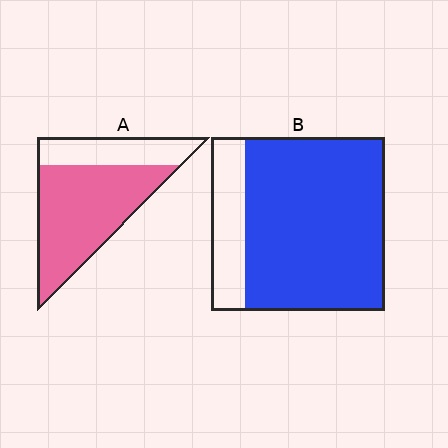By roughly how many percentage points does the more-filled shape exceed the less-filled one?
By roughly 10 percentage points (B over A).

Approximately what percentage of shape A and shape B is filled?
A is approximately 70% and B is approximately 80%.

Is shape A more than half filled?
Yes.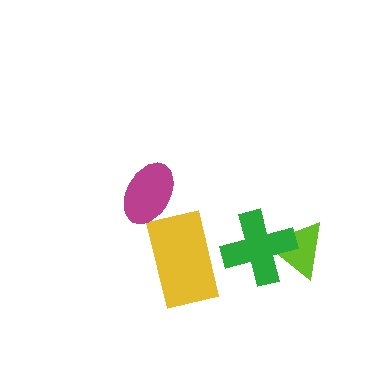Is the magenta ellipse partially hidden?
No, no other shape covers it.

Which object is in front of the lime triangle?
The green cross is in front of the lime triangle.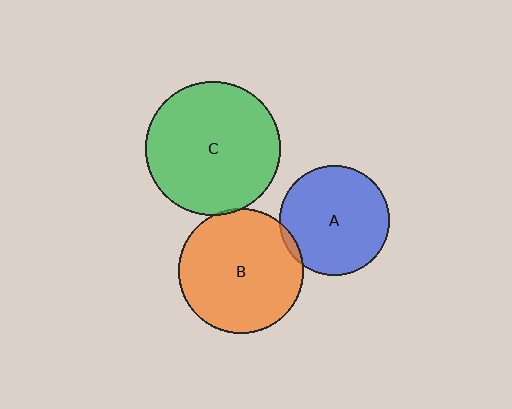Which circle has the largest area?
Circle C (green).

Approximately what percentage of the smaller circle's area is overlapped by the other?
Approximately 5%.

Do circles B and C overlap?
Yes.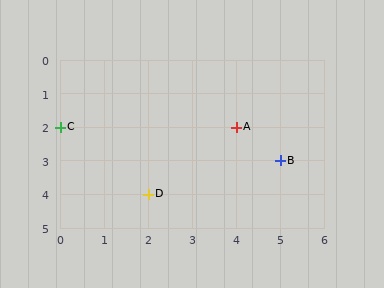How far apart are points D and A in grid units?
Points D and A are 2 columns and 2 rows apart (about 2.8 grid units diagonally).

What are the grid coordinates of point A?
Point A is at grid coordinates (4, 2).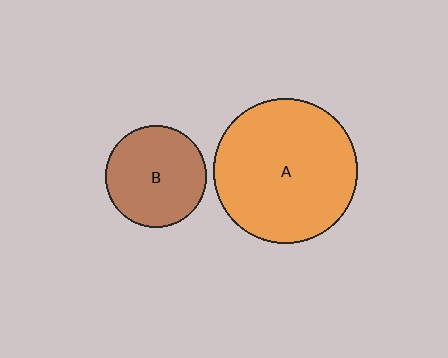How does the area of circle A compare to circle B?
Approximately 2.0 times.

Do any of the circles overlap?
No, none of the circles overlap.